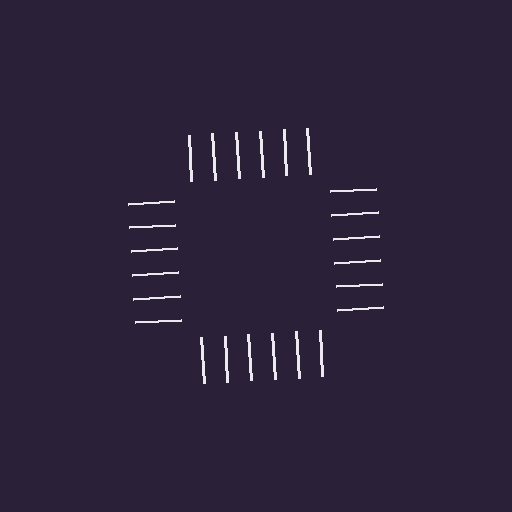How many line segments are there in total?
24 — 6 along each of the 4 edges.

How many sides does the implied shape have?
4 sides — the line-ends trace a square.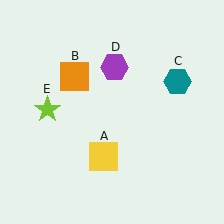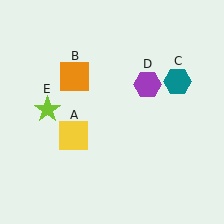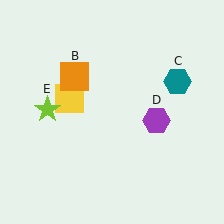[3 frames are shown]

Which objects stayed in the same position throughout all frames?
Orange square (object B) and teal hexagon (object C) and lime star (object E) remained stationary.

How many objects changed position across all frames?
2 objects changed position: yellow square (object A), purple hexagon (object D).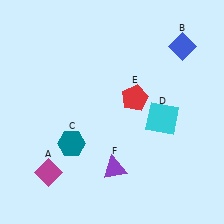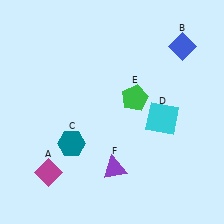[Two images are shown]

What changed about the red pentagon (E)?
In Image 1, E is red. In Image 2, it changed to green.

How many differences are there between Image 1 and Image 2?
There is 1 difference between the two images.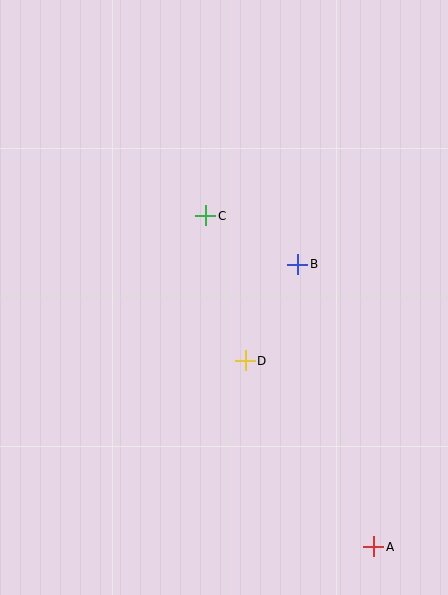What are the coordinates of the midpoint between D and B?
The midpoint between D and B is at (272, 312).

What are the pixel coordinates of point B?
Point B is at (298, 264).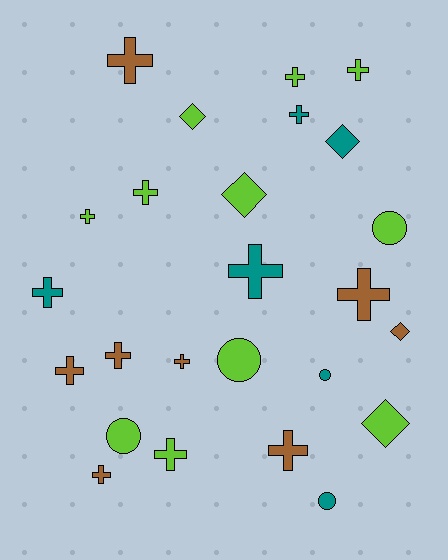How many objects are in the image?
There are 25 objects.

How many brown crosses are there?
There are 7 brown crosses.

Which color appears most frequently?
Lime, with 11 objects.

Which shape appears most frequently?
Cross, with 15 objects.